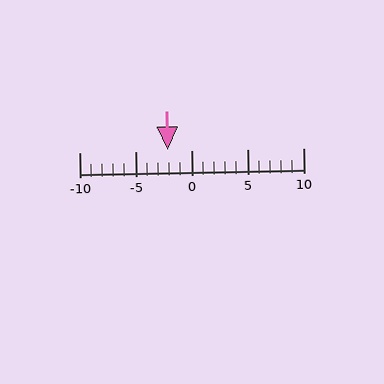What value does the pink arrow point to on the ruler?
The pink arrow points to approximately -2.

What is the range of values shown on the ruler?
The ruler shows values from -10 to 10.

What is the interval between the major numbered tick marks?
The major tick marks are spaced 5 units apart.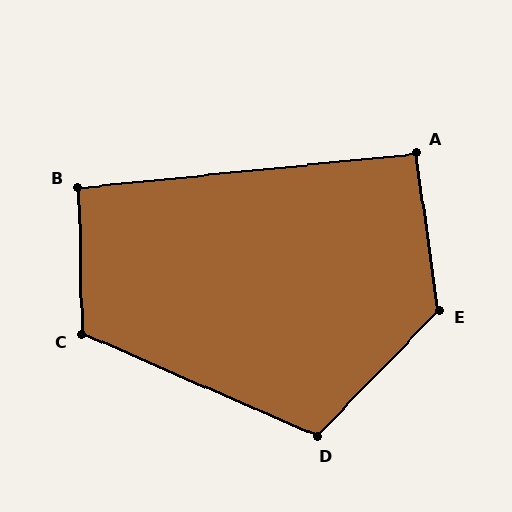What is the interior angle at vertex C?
Approximately 115 degrees (obtuse).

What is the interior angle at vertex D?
Approximately 110 degrees (obtuse).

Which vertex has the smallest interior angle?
A, at approximately 92 degrees.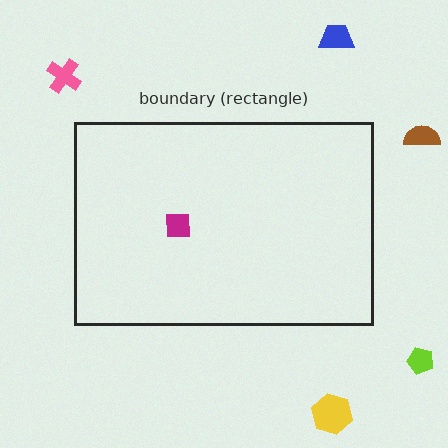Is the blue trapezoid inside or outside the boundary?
Outside.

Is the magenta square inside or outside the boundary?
Inside.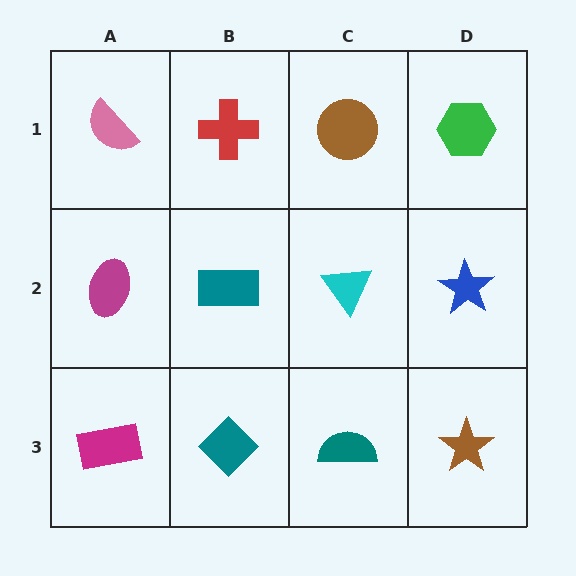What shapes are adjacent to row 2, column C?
A brown circle (row 1, column C), a teal semicircle (row 3, column C), a teal rectangle (row 2, column B), a blue star (row 2, column D).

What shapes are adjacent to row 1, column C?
A cyan triangle (row 2, column C), a red cross (row 1, column B), a green hexagon (row 1, column D).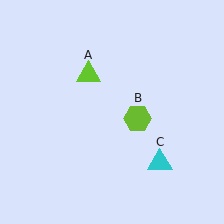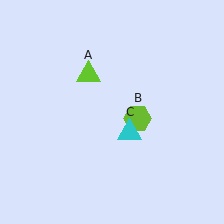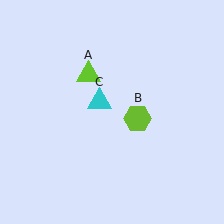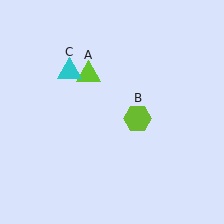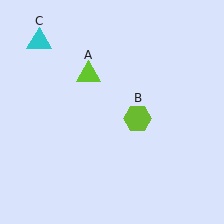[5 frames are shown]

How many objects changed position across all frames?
1 object changed position: cyan triangle (object C).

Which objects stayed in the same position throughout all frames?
Lime triangle (object A) and lime hexagon (object B) remained stationary.